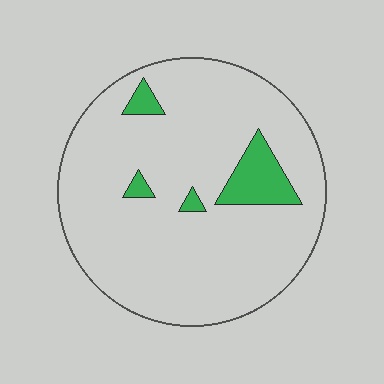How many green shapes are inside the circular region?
4.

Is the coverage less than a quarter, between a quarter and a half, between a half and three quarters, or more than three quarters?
Less than a quarter.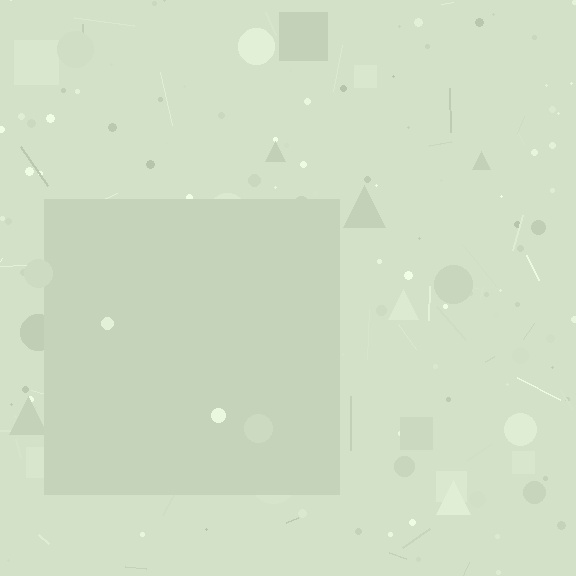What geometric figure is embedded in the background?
A square is embedded in the background.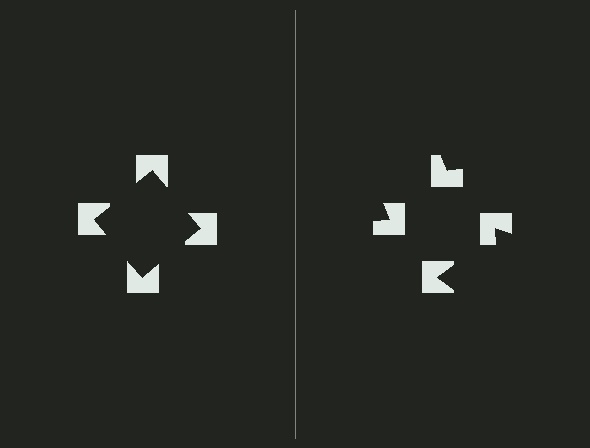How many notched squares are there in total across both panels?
8 — 4 on each side.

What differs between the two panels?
The notched squares are positioned identically on both sides; only the wedge orientations differ. On the left they align to a square; on the right they are misaligned.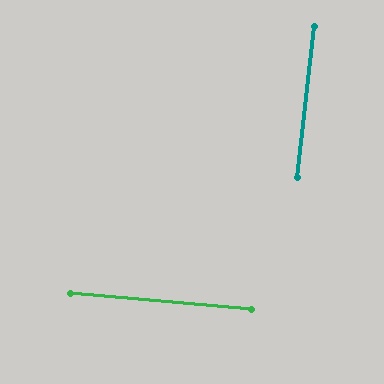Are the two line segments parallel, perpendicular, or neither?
Perpendicular — they meet at approximately 89°.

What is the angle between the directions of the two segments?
Approximately 89 degrees.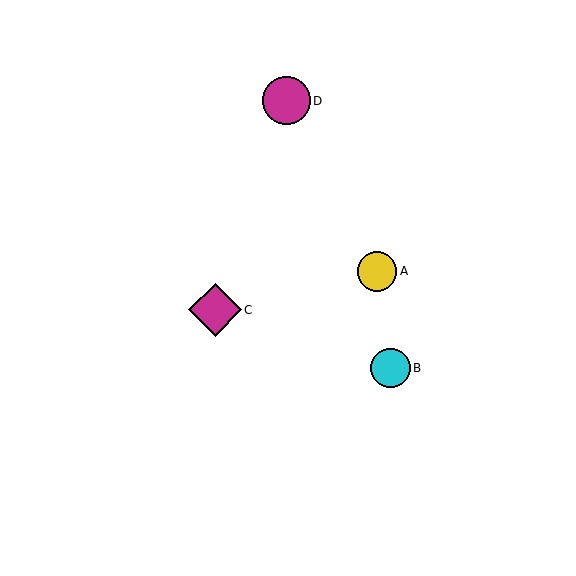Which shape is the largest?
The magenta diamond (labeled C) is the largest.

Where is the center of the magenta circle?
The center of the magenta circle is at (286, 101).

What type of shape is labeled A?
Shape A is a yellow circle.